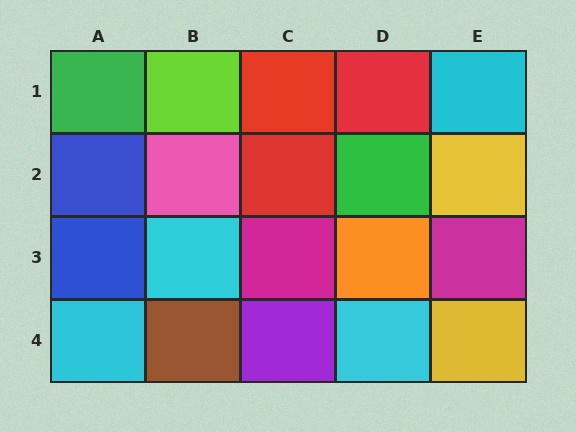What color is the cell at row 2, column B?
Pink.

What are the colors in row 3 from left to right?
Blue, cyan, magenta, orange, magenta.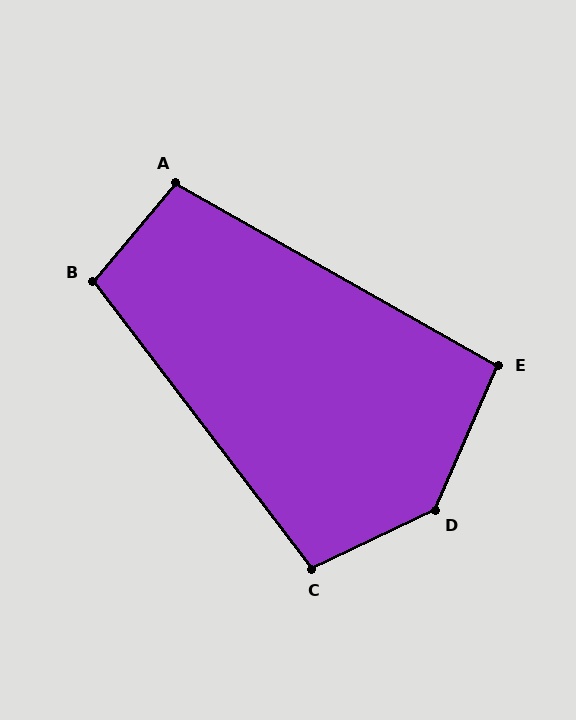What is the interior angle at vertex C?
Approximately 102 degrees (obtuse).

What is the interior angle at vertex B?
Approximately 103 degrees (obtuse).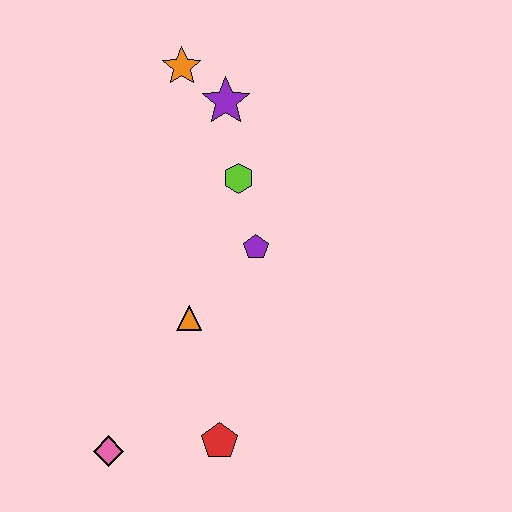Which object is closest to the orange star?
The purple star is closest to the orange star.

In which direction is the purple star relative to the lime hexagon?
The purple star is above the lime hexagon.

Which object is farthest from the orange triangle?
The orange star is farthest from the orange triangle.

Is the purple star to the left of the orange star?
No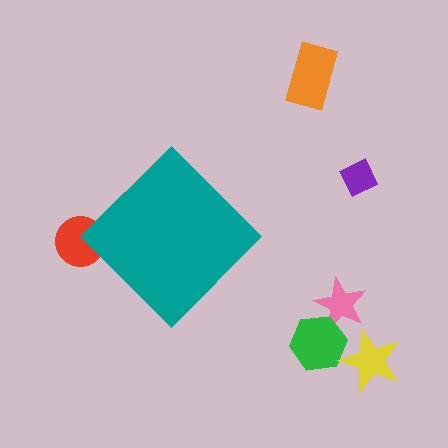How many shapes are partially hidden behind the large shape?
1 shape is partially hidden.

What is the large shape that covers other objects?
A teal diamond.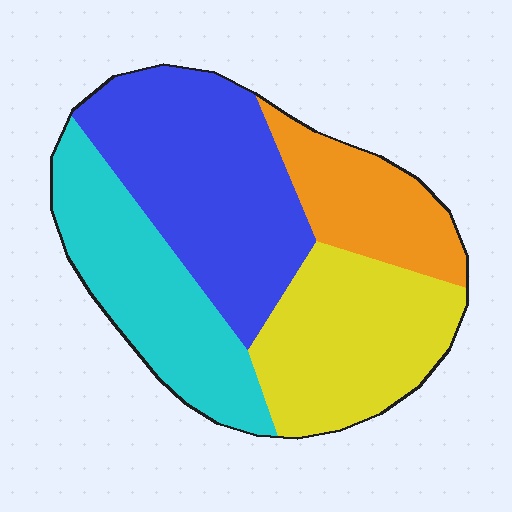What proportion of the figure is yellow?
Yellow covers roughly 25% of the figure.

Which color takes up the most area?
Blue, at roughly 35%.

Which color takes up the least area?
Orange, at roughly 15%.